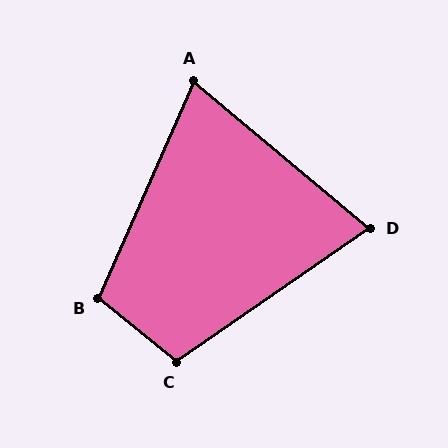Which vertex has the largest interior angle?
C, at approximately 106 degrees.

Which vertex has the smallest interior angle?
A, at approximately 74 degrees.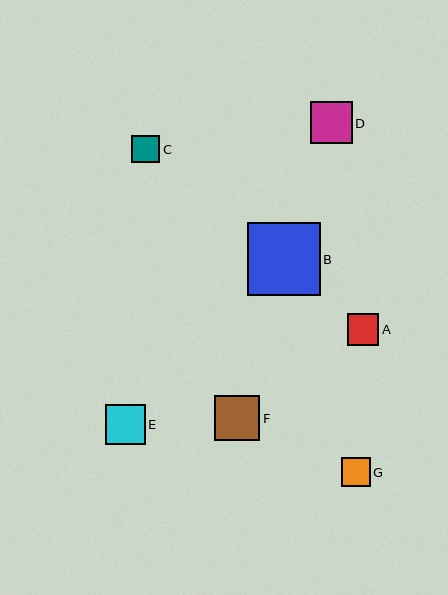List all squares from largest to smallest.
From largest to smallest: B, F, D, E, A, G, C.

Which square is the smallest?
Square C is the smallest with a size of approximately 28 pixels.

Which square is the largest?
Square B is the largest with a size of approximately 73 pixels.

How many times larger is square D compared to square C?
Square D is approximately 1.5 times the size of square C.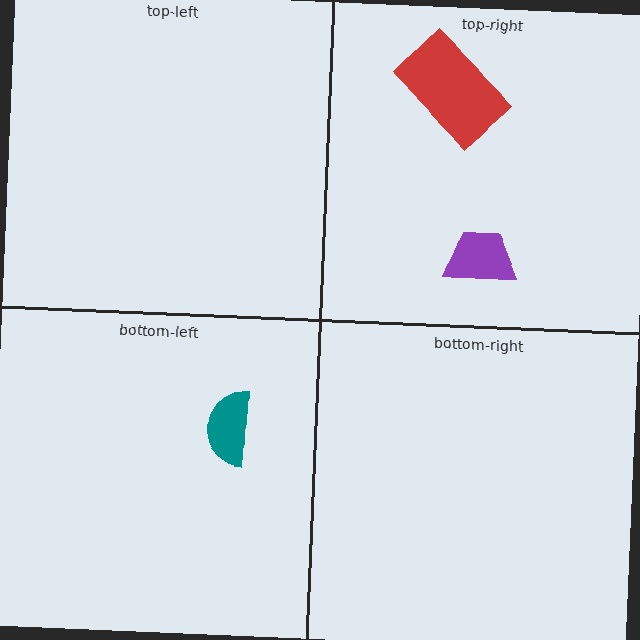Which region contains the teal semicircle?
The bottom-left region.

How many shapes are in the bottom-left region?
1.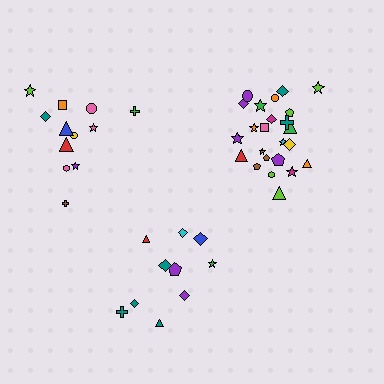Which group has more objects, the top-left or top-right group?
The top-right group.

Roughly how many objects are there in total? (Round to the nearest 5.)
Roughly 45 objects in total.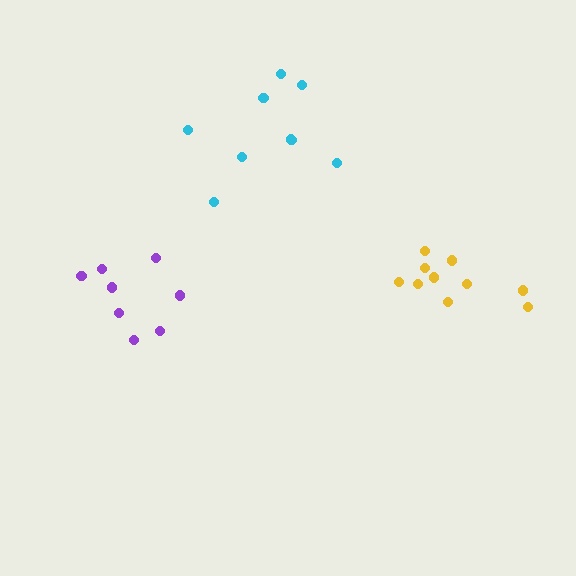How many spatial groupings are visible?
There are 3 spatial groupings.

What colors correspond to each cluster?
The clusters are colored: yellow, purple, cyan.